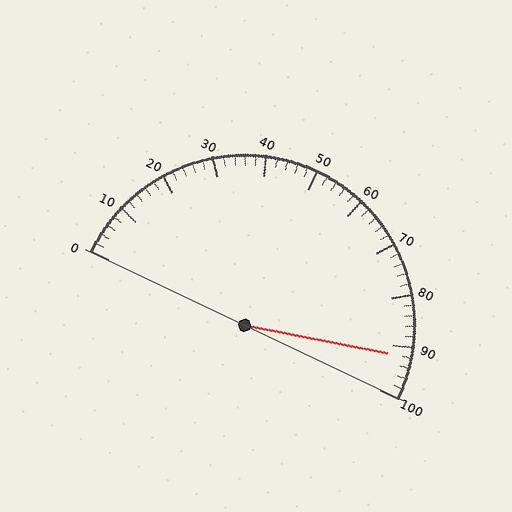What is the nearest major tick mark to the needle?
The nearest major tick mark is 90.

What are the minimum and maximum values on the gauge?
The gauge ranges from 0 to 100.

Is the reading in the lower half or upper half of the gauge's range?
The reading is in the upper half of the range (0 to 100).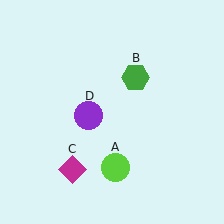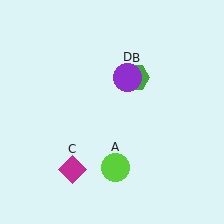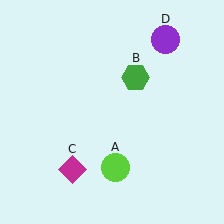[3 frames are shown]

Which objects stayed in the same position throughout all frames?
Lime circle (object A) and green hexagon (object B) and magenta diamond (object C) remained stationary.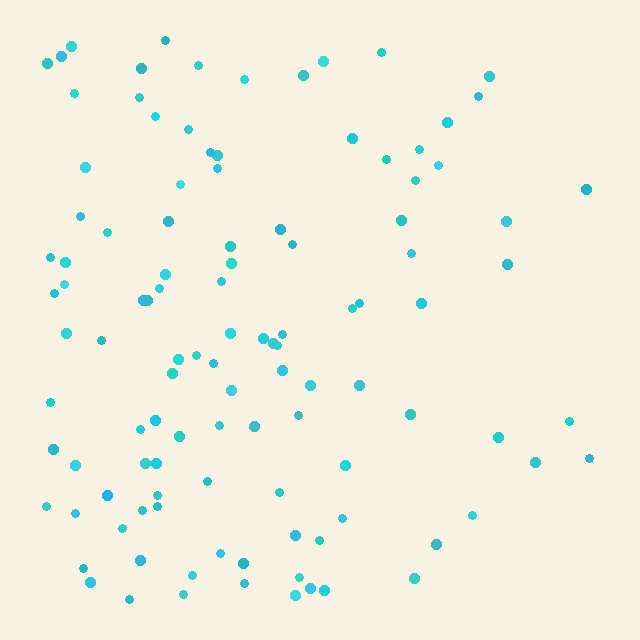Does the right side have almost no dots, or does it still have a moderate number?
Still a moderate number, just noticeably fewer than the left.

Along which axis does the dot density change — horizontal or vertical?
Horizontal.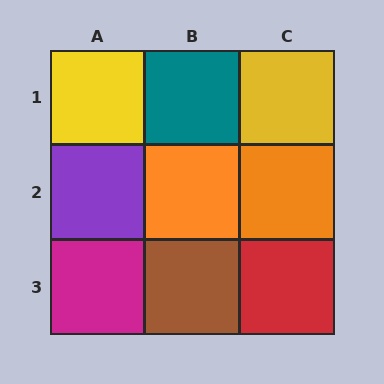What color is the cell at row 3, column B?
Brown.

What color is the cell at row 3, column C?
Red.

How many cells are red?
1 cell is red.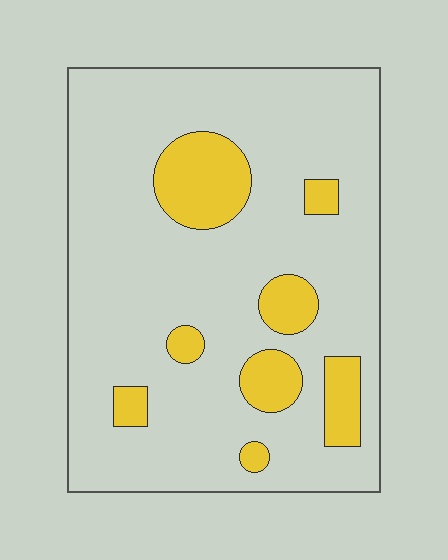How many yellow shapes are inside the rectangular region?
8.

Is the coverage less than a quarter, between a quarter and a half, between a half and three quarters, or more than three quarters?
Less than a quarter.